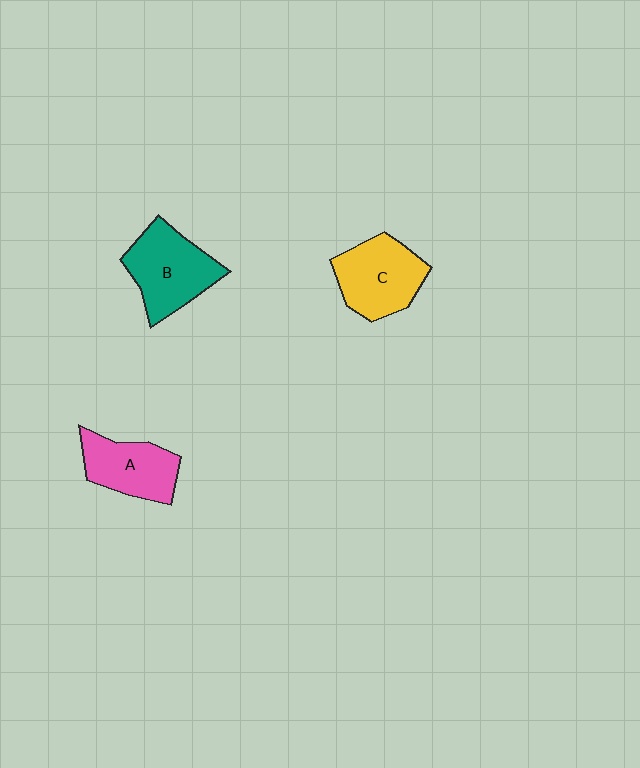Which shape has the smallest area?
Shape A (pink).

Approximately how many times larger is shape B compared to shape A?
Approximately 1.2 times.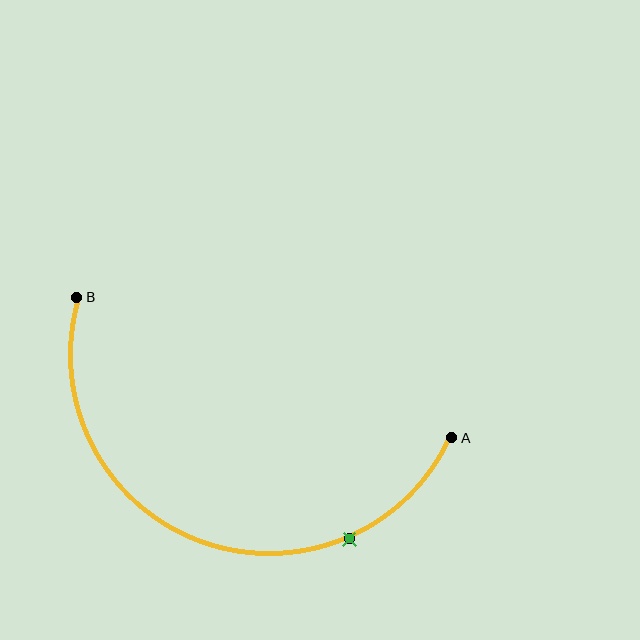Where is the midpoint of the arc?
The arc midpoint is the point on the curve farthest from the straight line joining A and B. It sits below that line.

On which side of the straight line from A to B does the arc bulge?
The arc bulges below the straight line connecting A and B.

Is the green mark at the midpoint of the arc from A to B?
No. The green mark lies on the arc but is closer to endpoint A. The arc midpoint would be at the point on the curve equidistant along the arc from both A and B.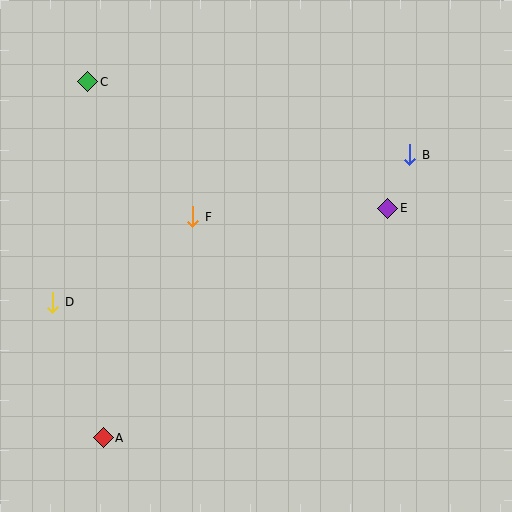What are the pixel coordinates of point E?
Point E is at (388, 208).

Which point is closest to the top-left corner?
Point C is closest to the top-left corner.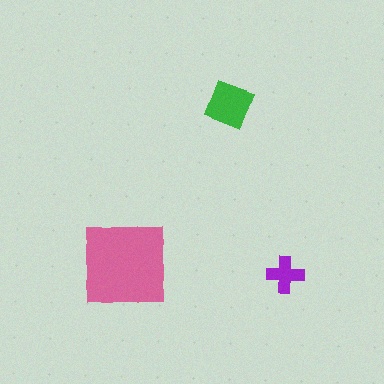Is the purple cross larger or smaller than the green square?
Smaller.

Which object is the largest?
The pink square.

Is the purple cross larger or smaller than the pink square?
Smaller.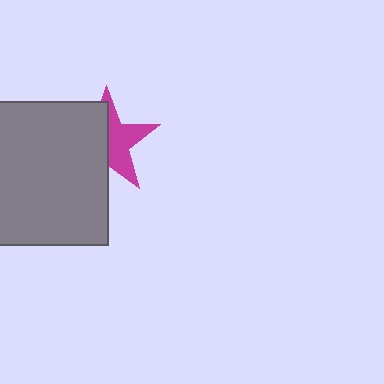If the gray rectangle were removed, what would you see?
You would see the complete magenta star.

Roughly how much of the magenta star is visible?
About half of it is visible (roughly 47%).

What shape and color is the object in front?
The object in front is a gray rectangle.